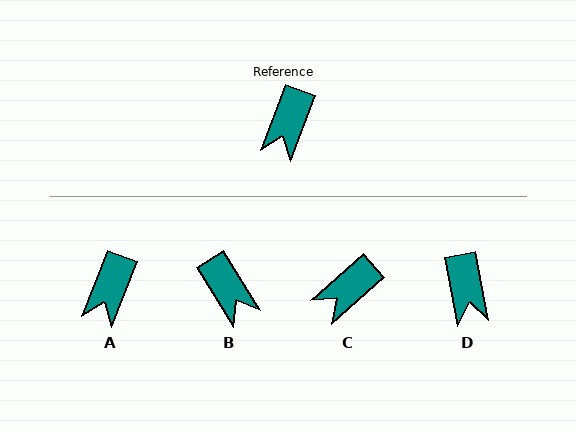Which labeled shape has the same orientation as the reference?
A.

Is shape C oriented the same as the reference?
No, it is off by about 28 degrees.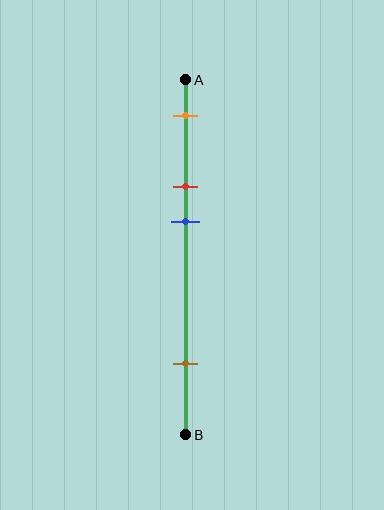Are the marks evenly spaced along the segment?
No, the marks are not evenly spaced.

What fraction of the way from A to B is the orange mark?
The orange mark is approximately 10% (0.1) of the way from A to B.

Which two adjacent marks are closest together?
The red and blue marks are the closest adjacent pair.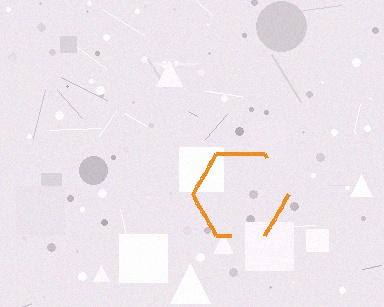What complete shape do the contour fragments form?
The contour fragments form a hexagon.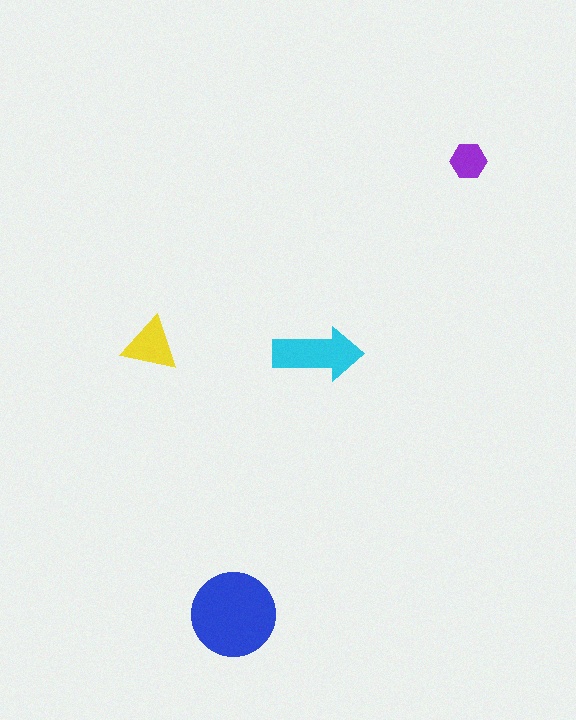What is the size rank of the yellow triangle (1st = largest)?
3rd.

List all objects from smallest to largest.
The purple hexagon, the yellow triangle, the cyan arrow, the blue circle.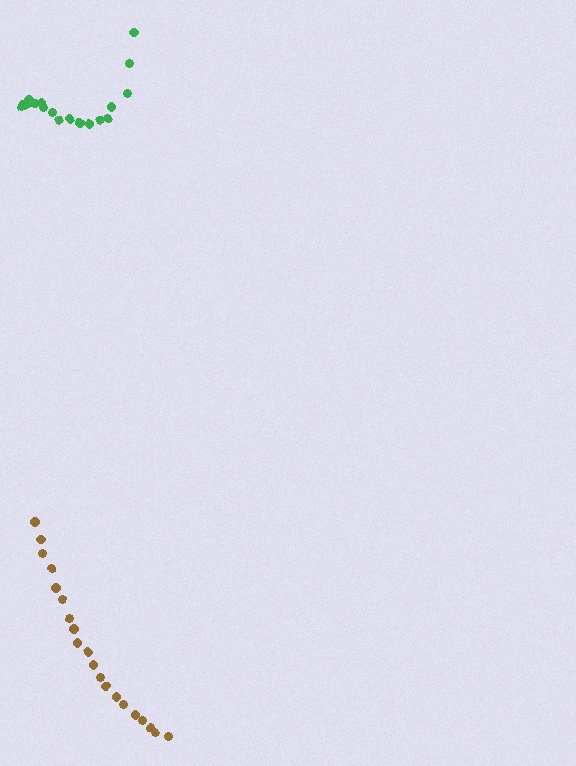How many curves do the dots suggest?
There are 2 distinct paths.